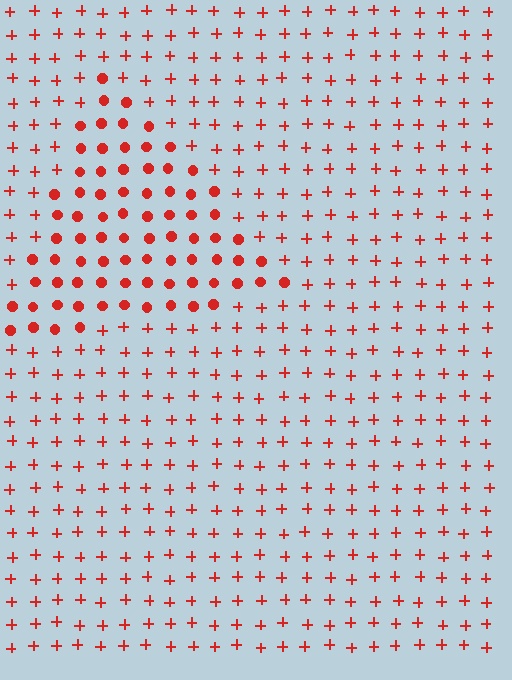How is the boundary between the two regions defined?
The boundary is defined by a change in element shape: circles inside vs. plus signs outside. All elements share the same color and spacing.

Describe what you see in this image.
The image is filled with small red elements arranged in a uniform grid. A triangle-shaped region contains circles, while the surrounding area contains plus signs. The boundary is defined purely by the change in element shape.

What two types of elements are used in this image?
The image uses circles inside the triangle region and plus signs outside it.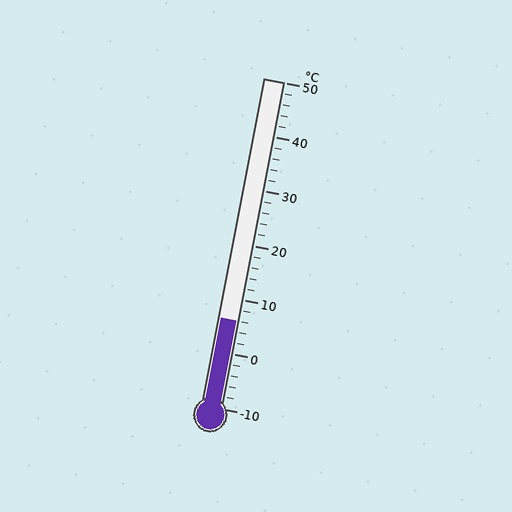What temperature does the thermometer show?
The thermometer shows approximately 6°C.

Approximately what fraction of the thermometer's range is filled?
The thermometer is filled to approximately 25% of its range.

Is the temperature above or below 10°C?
The temperature is below 10°C.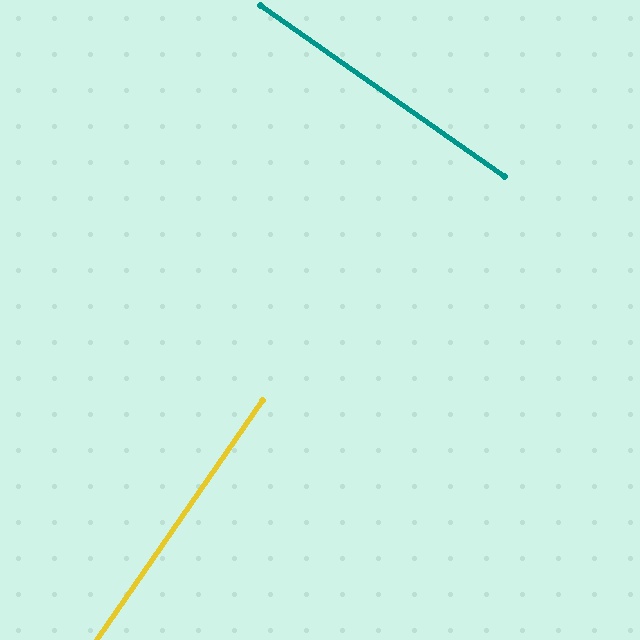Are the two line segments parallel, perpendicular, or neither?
Perpendicular — they meet at approximately 90°.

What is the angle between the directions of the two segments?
Approximately 90 degrees.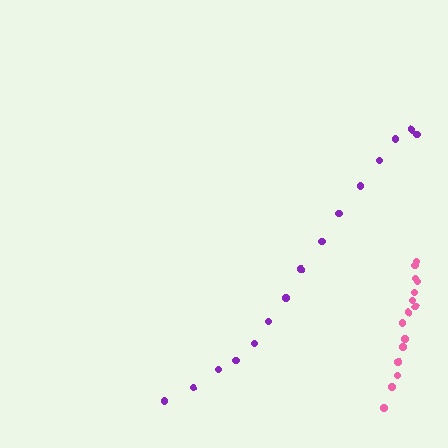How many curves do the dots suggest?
There are 2 distinct paths.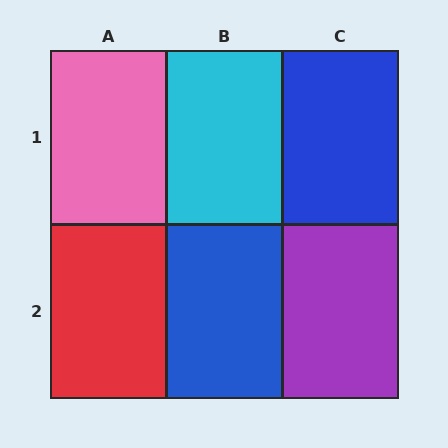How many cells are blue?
2 cells are blue.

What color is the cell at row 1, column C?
Blue.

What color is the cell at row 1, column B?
Cyan.